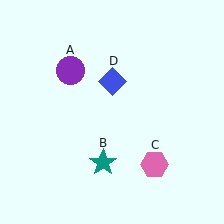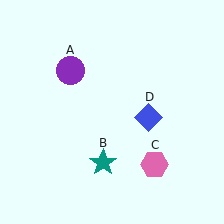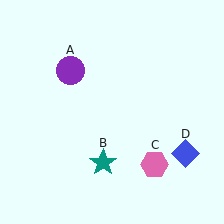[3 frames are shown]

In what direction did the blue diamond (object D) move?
The blue diamond (object D) moved down and to the right.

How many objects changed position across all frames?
1 object changed position: blue diamond (object D).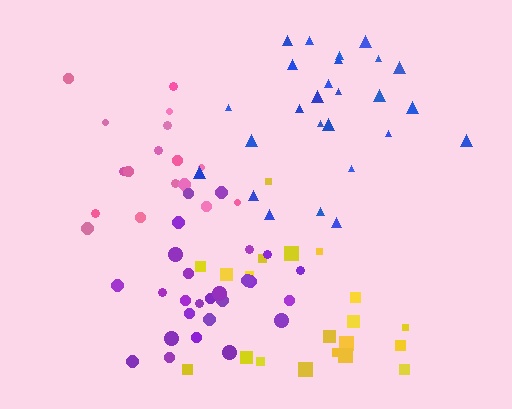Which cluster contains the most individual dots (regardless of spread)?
Blue (26).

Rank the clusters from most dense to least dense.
purple, yellow, blue, pink.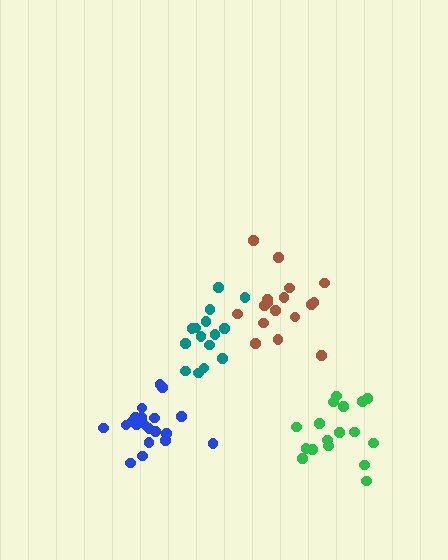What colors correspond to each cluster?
The clusters are colored: teal, brown, green, blue.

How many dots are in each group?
Group 1: 15 dots, Group 2: 17 dots, Group 3: 17 dots, Group 4: 21 dots (70 total).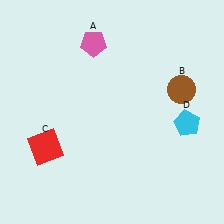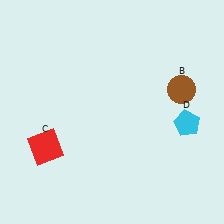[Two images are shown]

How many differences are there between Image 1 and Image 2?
There is 1 difference between the two images.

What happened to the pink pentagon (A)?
The pink pentagon (A) was removed in Image 2. It was in the top-left area of Image 1.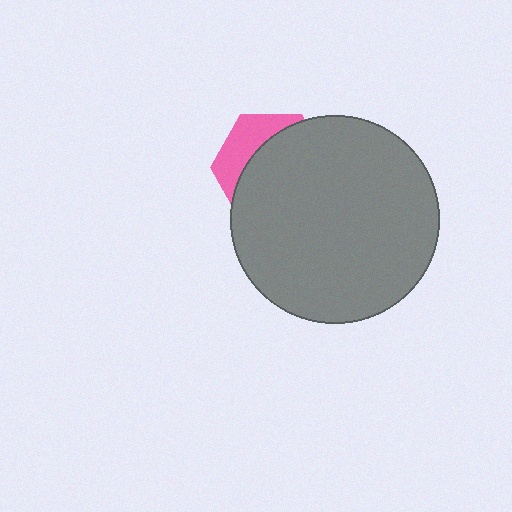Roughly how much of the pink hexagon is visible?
A small part of it is visible (roughly 30%).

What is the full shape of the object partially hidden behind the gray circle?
The partially hidden object is a pink hexagon.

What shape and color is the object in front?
The object in front is a gray circle.